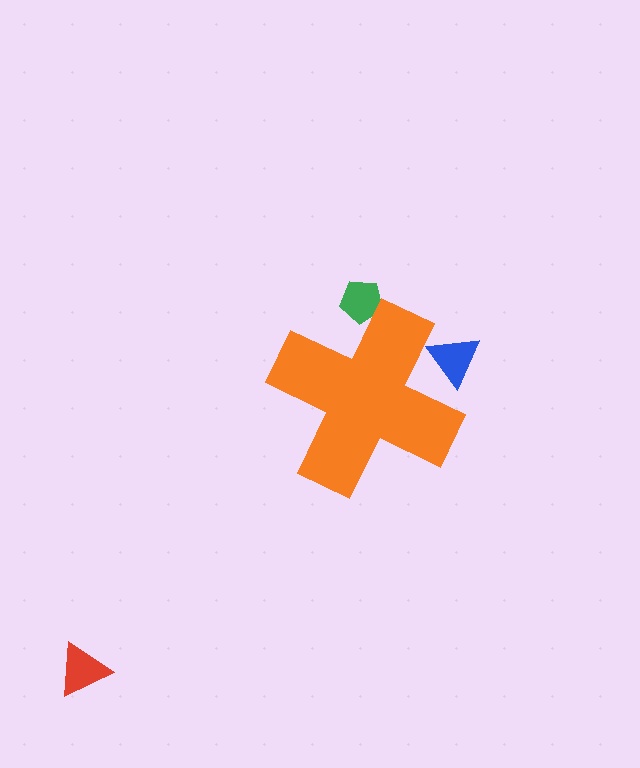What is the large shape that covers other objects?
An orange cross.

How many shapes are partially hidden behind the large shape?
2 shapes are partially hidden.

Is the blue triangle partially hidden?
Yes, the blue triangle is partially hidden behind the orange cross.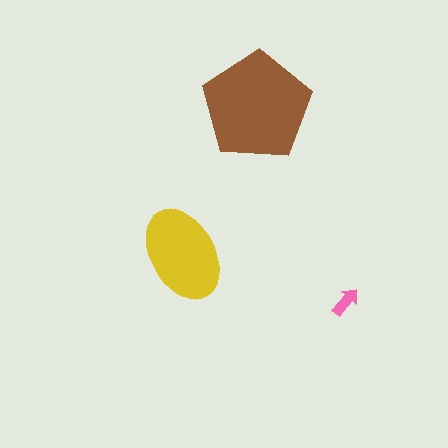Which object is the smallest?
The pink arrow.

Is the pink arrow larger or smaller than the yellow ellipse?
Smaller.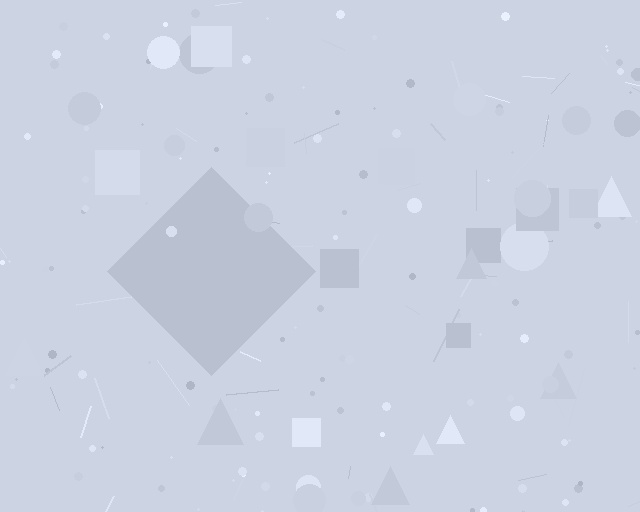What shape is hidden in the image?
A diamond is hidden in the image.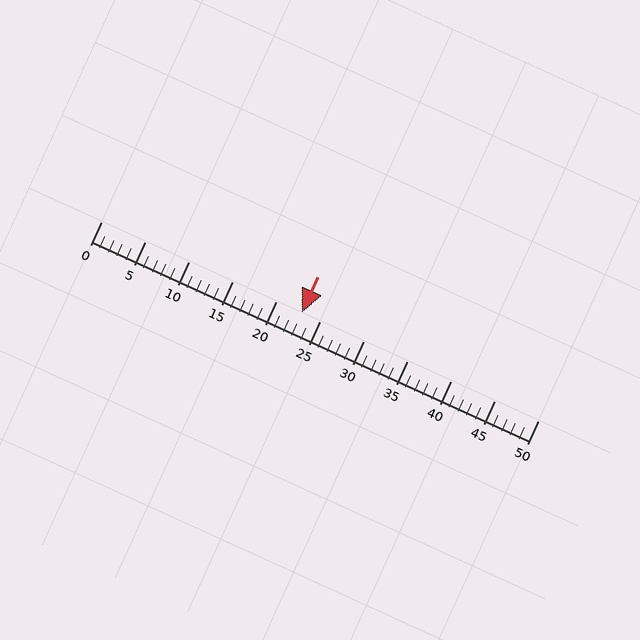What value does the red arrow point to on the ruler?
The red arrow points to approximately 23.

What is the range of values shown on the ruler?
The ruler shows values from 0 to 50.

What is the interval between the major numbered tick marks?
The major tick marks are spaced 5 units apart.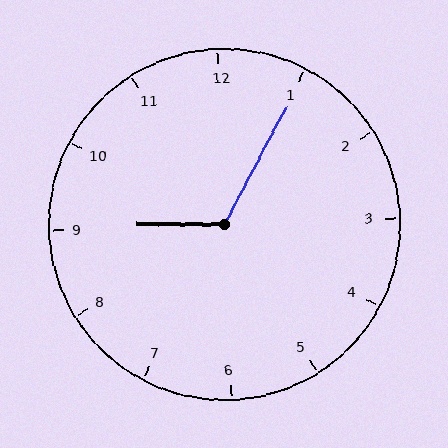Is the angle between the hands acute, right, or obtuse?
It is obtuse.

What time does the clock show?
9:05.